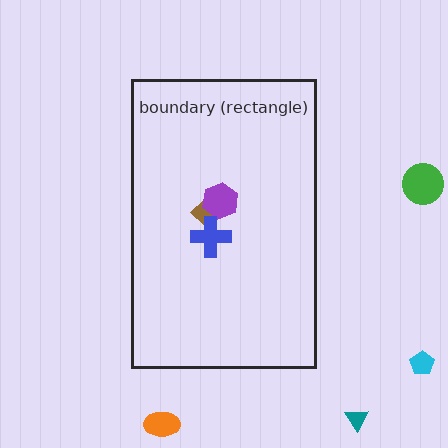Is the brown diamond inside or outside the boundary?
Inside.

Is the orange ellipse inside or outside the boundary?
Outside.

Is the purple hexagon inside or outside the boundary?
Inside.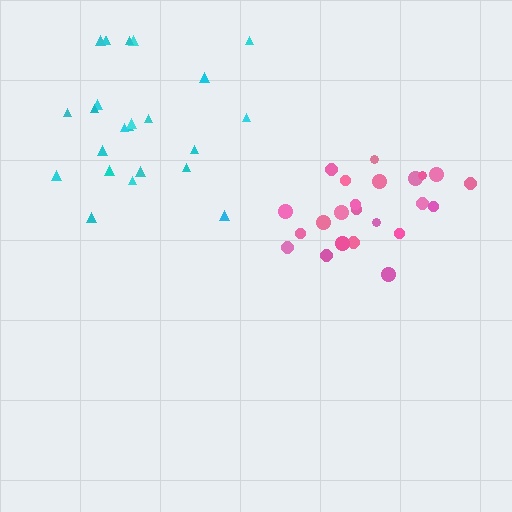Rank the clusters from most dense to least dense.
pink, cyan.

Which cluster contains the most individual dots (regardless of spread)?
Cyan (24).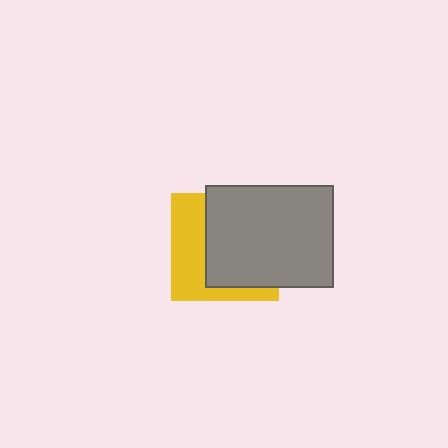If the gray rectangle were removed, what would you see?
You would see the complete yellow square.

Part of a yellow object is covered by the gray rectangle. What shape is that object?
It is a square.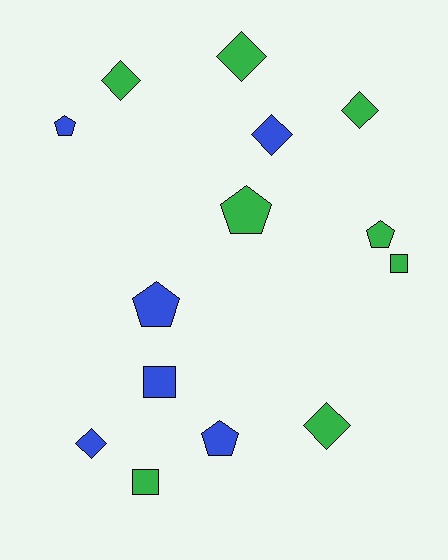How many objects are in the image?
There are 14 objects.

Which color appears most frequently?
Green, with 8 objects.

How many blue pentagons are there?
There are 3 blue pentagons.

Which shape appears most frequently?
Diamond, with 6 objects.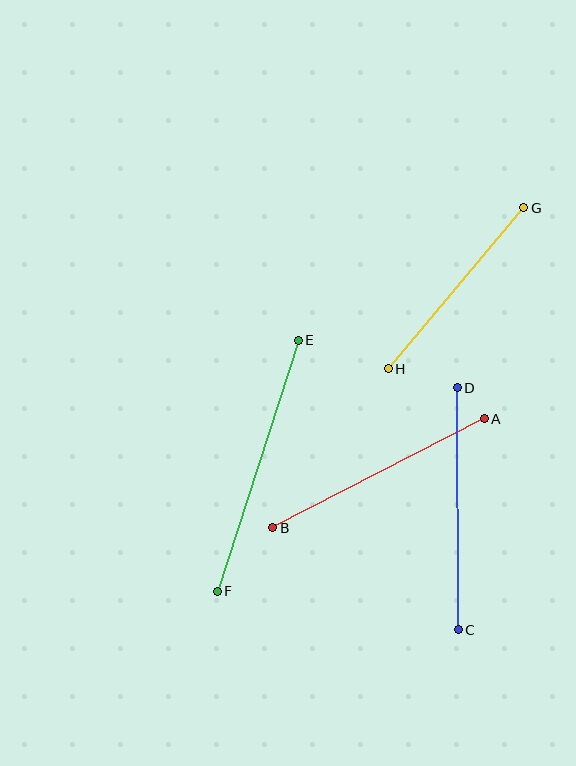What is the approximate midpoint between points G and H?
The midpoint is at approximately (456, 288) pixels.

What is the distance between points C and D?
The distance is approximately 242 pixels.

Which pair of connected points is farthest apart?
Points E and F are farthest apart.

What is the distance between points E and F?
The distance is approximately 264 pixels.